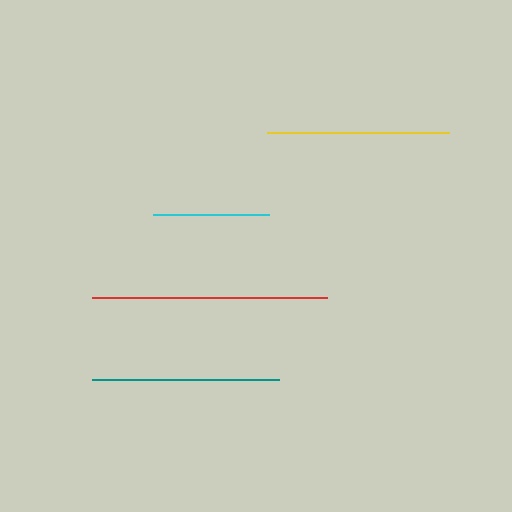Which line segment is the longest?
The red line is the longest at approximately 235 pixels.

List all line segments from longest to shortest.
From longest to shortest: red, teal, yellow, cyan.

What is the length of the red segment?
The red segment is approximately 235 pixels long.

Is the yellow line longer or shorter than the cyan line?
The yellow line is longer than the cyan line.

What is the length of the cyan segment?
The cyan segment is approximately 117 pixels long.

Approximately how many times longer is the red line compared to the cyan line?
The red line is approximately 2.0 times the length of the cyan line.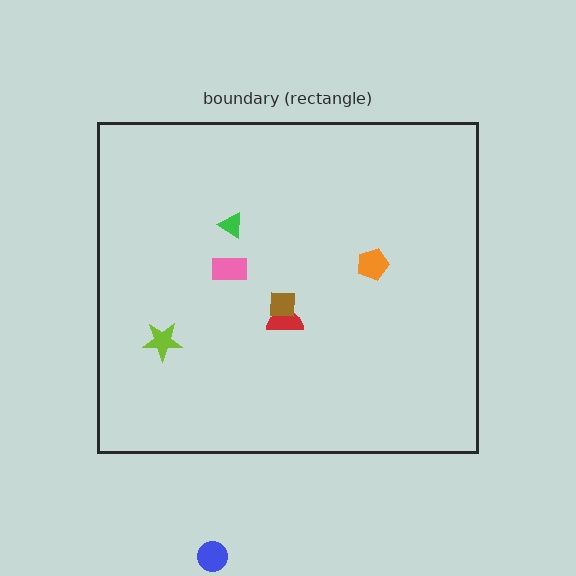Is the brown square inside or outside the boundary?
Inside.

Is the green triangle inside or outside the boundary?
Inside.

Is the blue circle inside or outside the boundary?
Outside.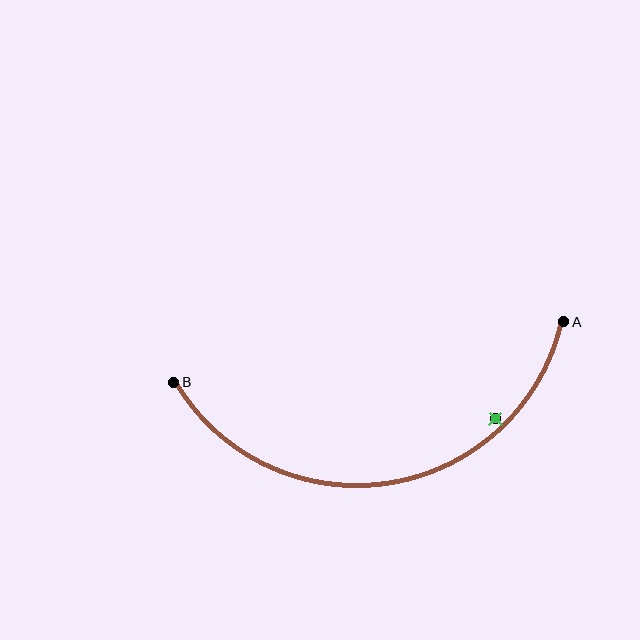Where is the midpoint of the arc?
The arc midpoint is the point on the curve farthest from the straight line joining A and B. It sits below that line.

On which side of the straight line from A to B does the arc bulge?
The arc bulges below the straight line connecting A and B.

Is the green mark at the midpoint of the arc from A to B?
No — the green mark does not lie on the arc at all. It sits slightly inside the curve.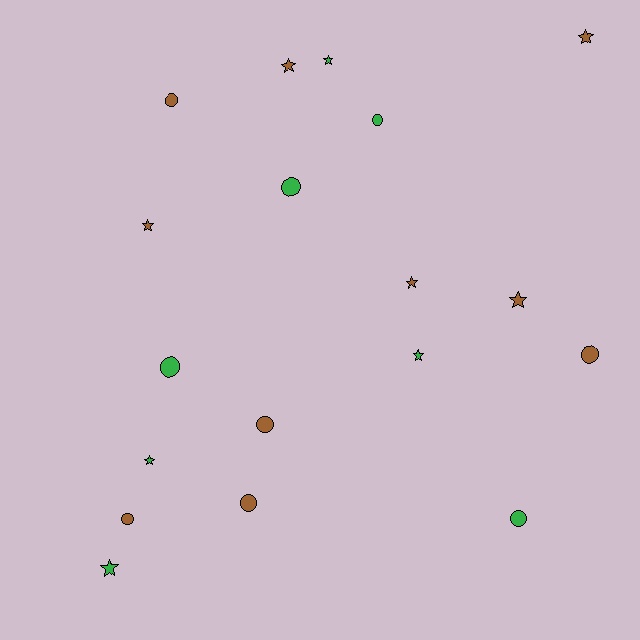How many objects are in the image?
There are 18 objects.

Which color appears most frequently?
Brown, with 10 objects.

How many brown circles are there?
There are 5 brown circles.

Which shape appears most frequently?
Star, with 9 objects.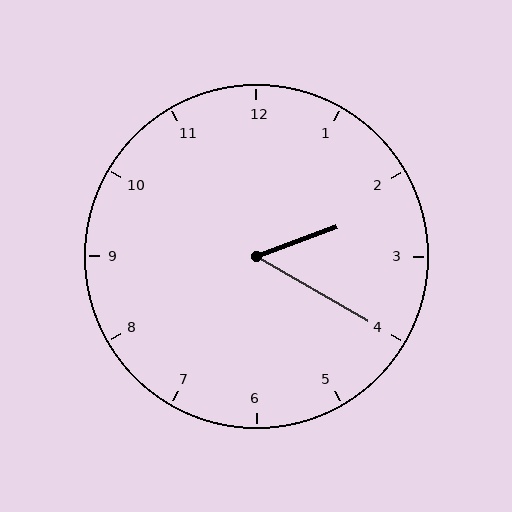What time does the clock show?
2:20.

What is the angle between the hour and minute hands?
Approximately 50 degrees.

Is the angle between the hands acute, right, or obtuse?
It is acute.